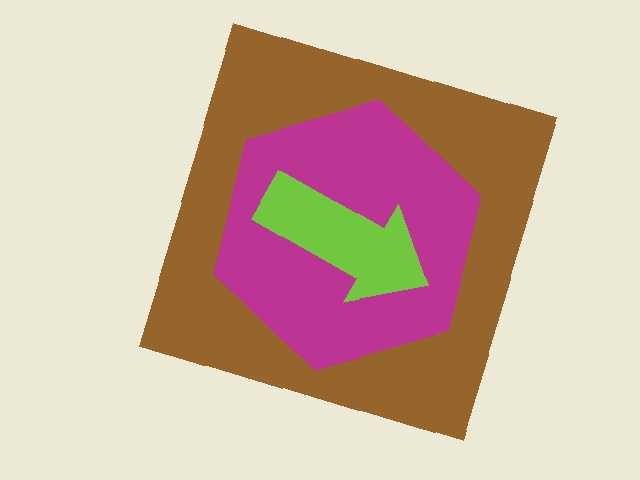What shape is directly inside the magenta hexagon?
The lime arrow.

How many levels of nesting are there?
3.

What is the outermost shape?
The brown square.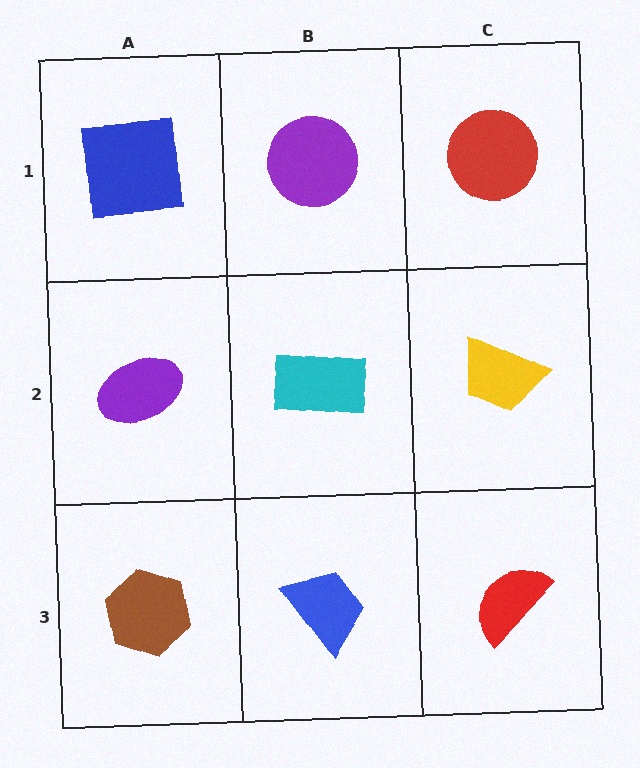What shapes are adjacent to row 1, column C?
A yellow trapezoid (row 2, column C), a purple circle (row 1, column B).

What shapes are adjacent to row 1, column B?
A cyan rectangle (row 2, column B), a blue square (row 1, column A), a red circle (row 1, column C).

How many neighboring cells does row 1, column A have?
2.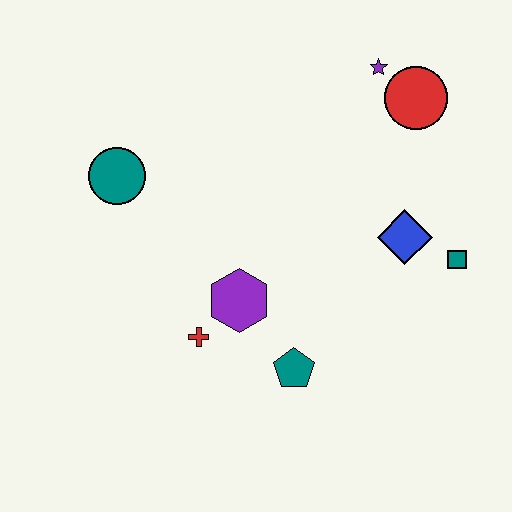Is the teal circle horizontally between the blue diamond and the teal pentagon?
No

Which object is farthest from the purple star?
The red cross is farthest from the purple star.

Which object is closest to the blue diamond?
The teal square is closest to the blue diamond.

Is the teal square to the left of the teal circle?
No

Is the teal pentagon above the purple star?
No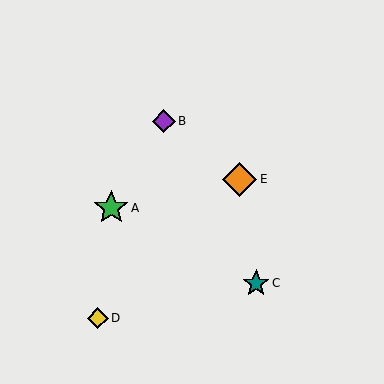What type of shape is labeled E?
Shape E is an orange diamond.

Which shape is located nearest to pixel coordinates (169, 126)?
The purple diamond (labeled B) at (164, 121) is nearest to that location.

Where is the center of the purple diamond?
The center of the purple diamond is at (164, 121).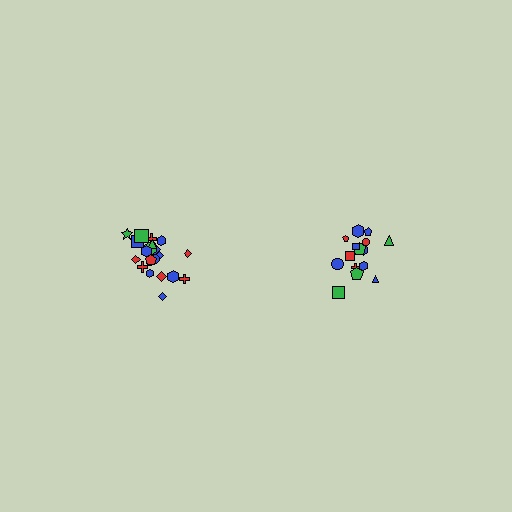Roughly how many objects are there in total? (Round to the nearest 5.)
Roughly 35 objects in total.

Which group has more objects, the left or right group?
The left group.